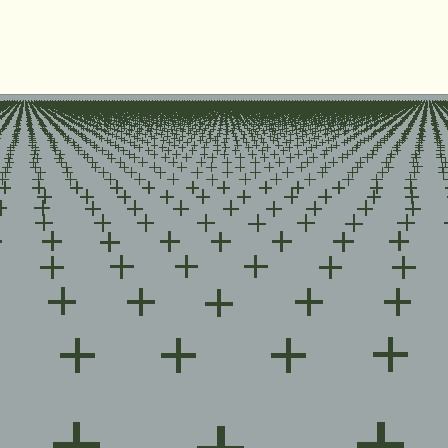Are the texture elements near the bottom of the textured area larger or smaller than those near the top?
Larger. Near the bottom, elements are closer to the viewer and appear at a bigger on-screen size.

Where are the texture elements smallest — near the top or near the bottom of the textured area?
Near the top.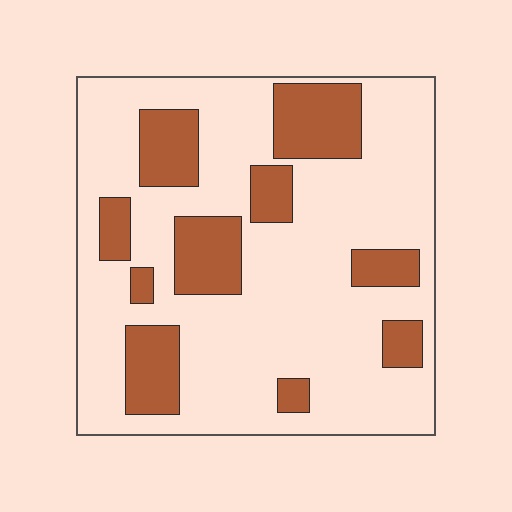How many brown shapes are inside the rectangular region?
10.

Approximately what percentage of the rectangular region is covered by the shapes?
Approximately 25%.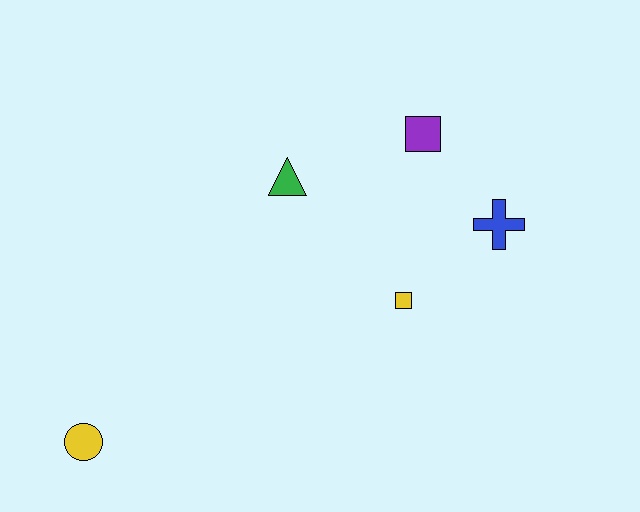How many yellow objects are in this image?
There are 2 yellow objects.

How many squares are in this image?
There are 2 squares.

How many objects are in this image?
There are 5 objects.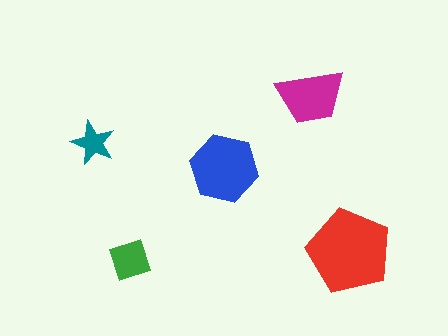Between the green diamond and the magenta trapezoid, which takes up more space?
The magenta trapezoid.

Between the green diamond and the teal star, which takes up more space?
The green diamond.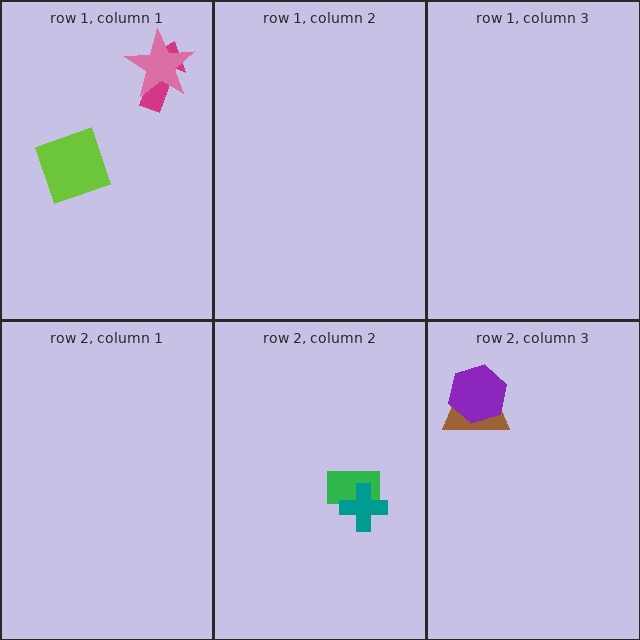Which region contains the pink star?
The row 1, column 1 region.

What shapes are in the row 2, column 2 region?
The green rectangle, the teal cross.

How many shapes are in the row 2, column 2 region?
2.